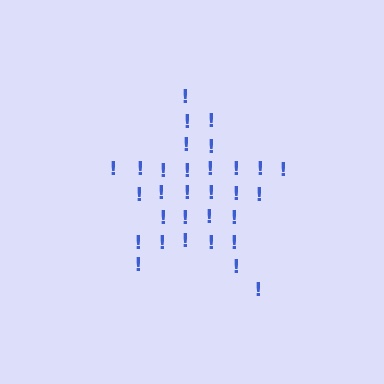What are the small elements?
The small elements are exclamation marks.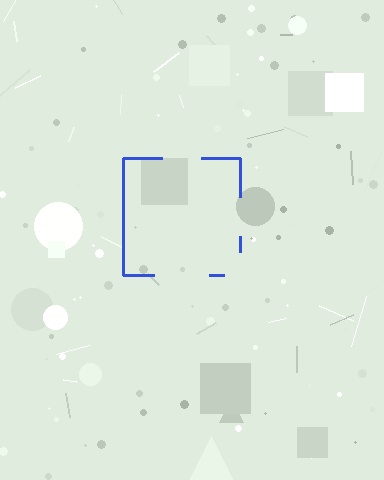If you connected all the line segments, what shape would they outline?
They would outline a square.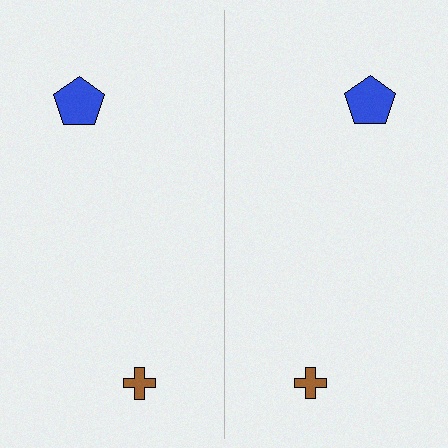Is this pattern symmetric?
Yes, this pattern has bilateral (reflection) symmetry.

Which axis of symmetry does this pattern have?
The pattern has a vertical axis of symmetry running through the center of the image.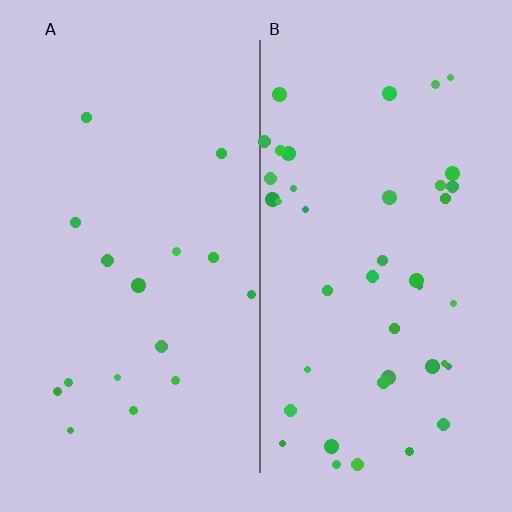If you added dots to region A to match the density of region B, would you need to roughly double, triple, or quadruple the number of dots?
Approximately triple.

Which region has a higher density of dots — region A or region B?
B (the right).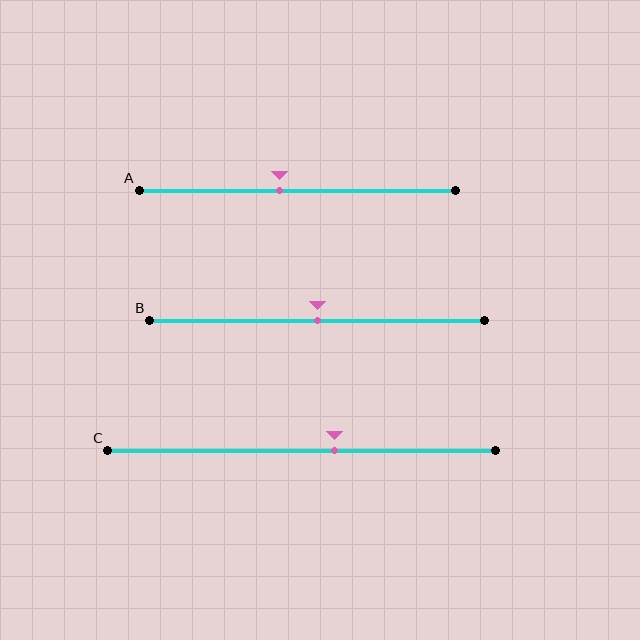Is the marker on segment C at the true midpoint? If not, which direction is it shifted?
No, the marker on segment C is shifted to the right by about 8% of the segment length.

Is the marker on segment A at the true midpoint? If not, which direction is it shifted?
No, the marker on segment A is shifted to the left by about 6% of the segment length.